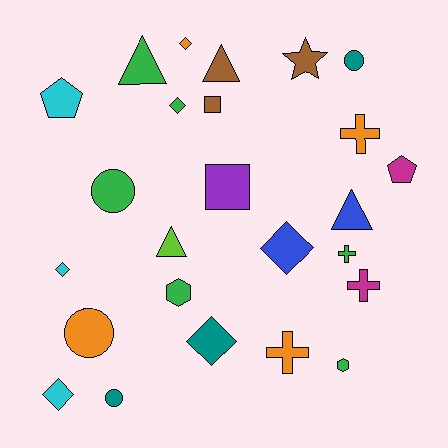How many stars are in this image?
There is 1 star.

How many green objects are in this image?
There are 6 green objects.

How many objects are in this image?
There are 25 objects.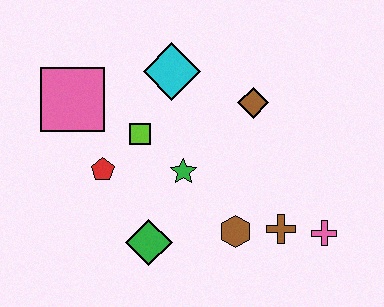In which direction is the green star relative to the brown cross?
The green star is to the left of the brown cross.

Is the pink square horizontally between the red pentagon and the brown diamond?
No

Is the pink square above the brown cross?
Yes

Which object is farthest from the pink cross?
The pink square is farthest from the pink cross.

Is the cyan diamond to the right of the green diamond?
Yes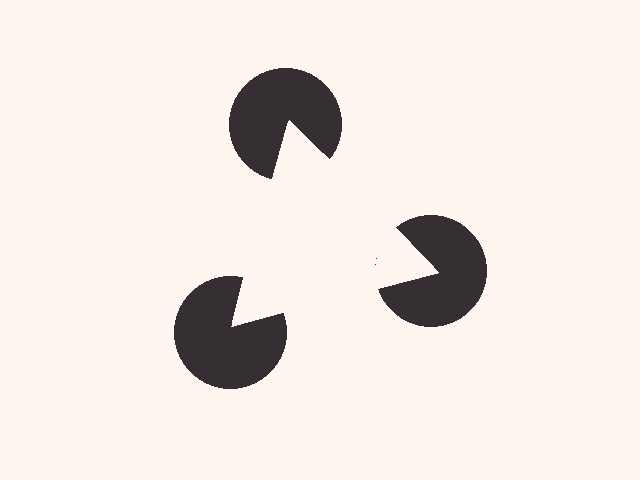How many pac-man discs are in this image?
There are 3 — one at each vertex of the illusory triangle.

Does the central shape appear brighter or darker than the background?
It typically appears slightly brighter than the background, even though no actual brightness change is drawn.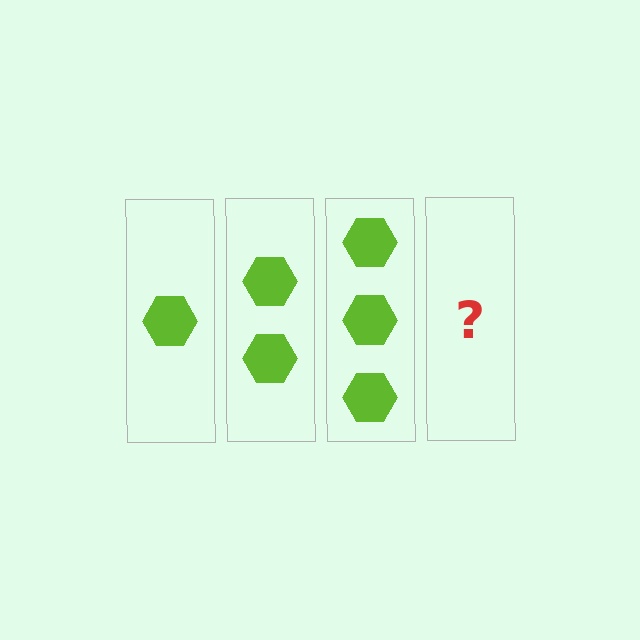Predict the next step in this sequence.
The next step is 4 hexagons.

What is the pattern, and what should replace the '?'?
The pattern is that each step adds one more hexagon. The '?' should be 4 hexagons.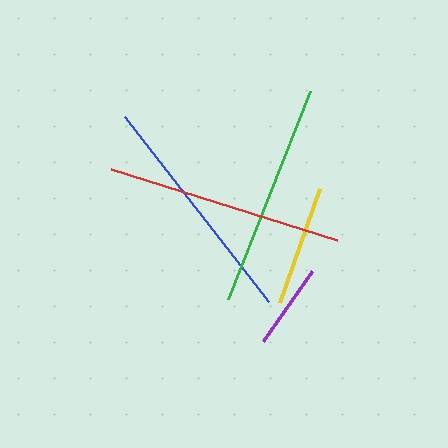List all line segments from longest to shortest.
From longest to shortest: red, blue, green, yellow, purple.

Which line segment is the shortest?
The purple line is the shortest at approximately 85 pixels.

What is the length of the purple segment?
The purple segment is approximately 85 pixels long.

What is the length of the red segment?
The red segment is approximately 236 pixels long.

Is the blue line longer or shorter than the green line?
The blue line is longer than the green line.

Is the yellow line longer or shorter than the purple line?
The yellow line is longer than the purple line.